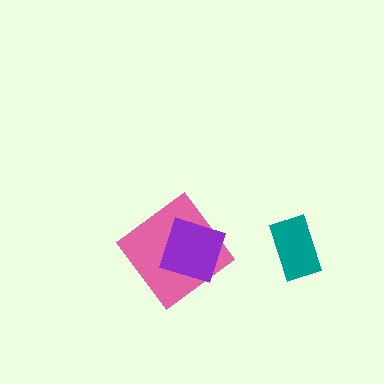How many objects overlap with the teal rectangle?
0 objects overlap with the teal rectangle.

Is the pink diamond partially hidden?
Yes, it is partially covered by another shape.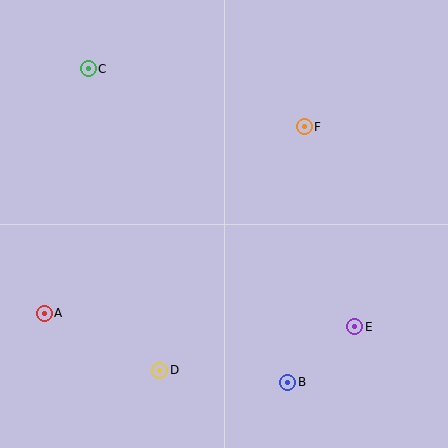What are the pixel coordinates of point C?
Point C is at (88, 69).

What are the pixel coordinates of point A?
Point A is at (44, 313).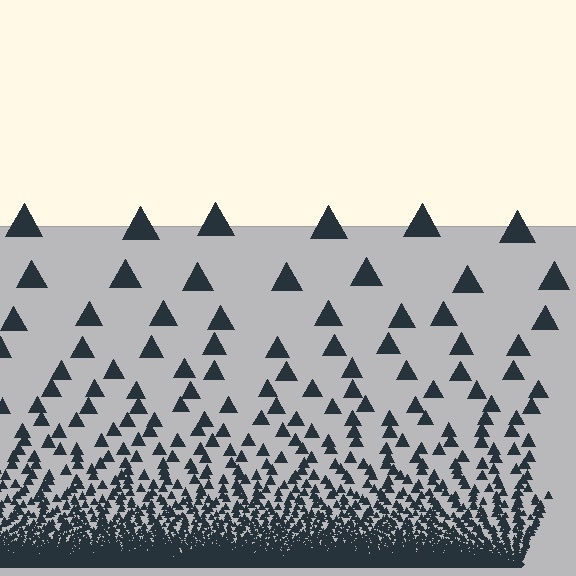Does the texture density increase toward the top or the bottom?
Density increases toward the bottom.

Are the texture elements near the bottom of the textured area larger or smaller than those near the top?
Smaller. The gradient is inverted — elements near the bottom are smaller and denser.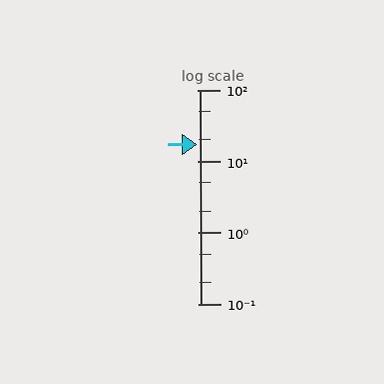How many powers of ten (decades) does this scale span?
The scale spans 3 decades, from 0.1 to 100.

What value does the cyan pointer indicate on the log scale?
The pointer indicates approximately 17.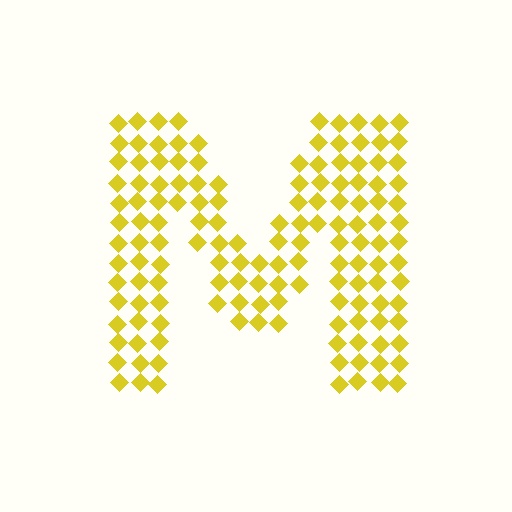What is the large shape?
The large shape is the letter M.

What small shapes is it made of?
It is made of small diamonds.